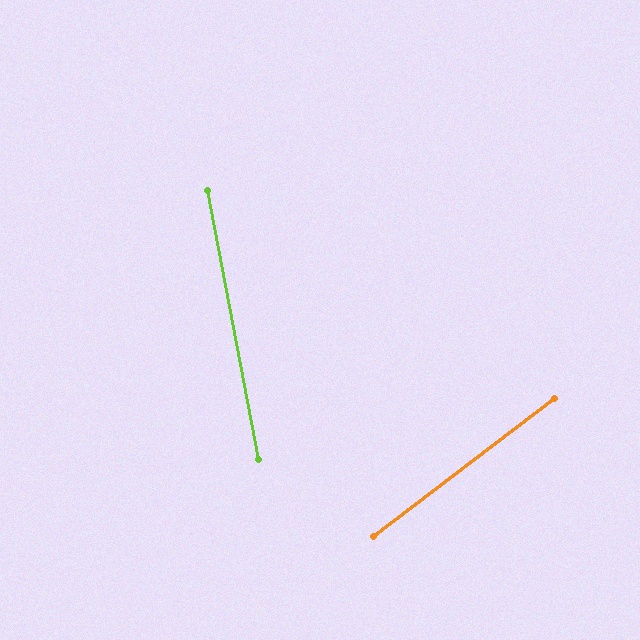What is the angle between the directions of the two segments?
Approximately 64 degrees.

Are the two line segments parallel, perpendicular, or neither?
Neither parallel nor perpendicular — they differ by about 64°.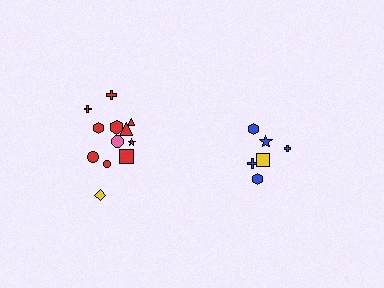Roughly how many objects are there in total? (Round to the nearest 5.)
Roughly 20 objects in total.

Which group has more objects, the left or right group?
The left group.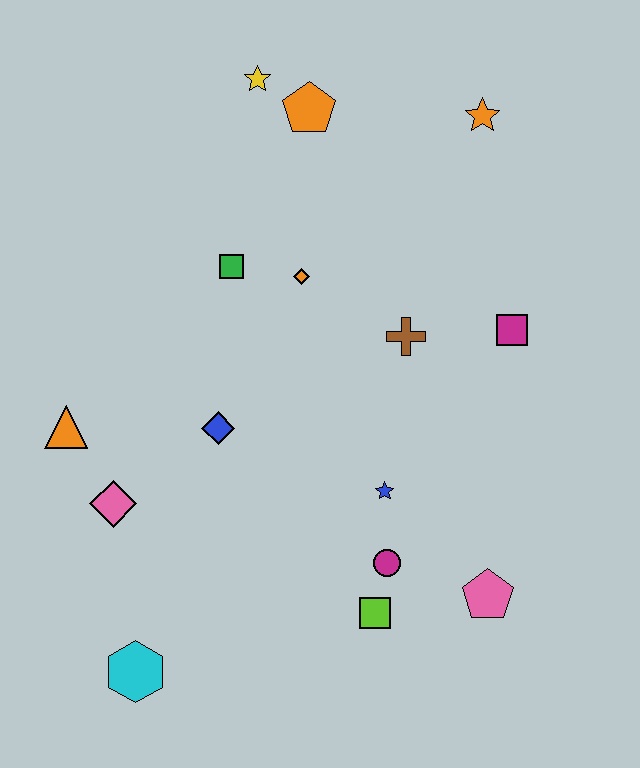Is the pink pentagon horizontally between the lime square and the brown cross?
No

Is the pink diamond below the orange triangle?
Yes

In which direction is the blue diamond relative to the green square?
The blue diamond is below the green square.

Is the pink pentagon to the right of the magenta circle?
Yes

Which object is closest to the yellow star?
The orange pentagon is closest to the yellow star.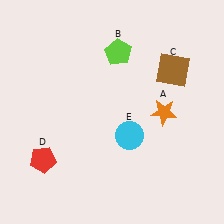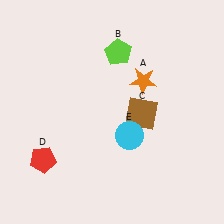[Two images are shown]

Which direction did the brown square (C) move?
The brown square (C) moved down.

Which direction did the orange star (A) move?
The orange star (A) moved up.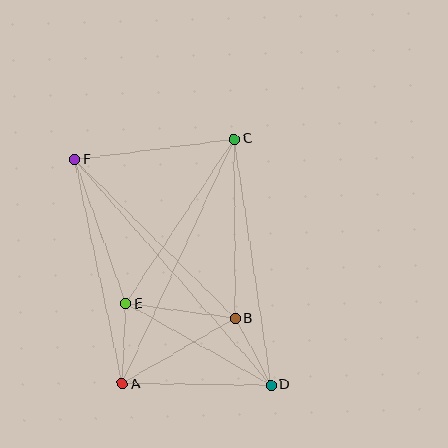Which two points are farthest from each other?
Points D and F are farthest from each other.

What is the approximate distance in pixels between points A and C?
The distance between A and C is approximately 269 pixels.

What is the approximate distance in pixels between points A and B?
The distance between A and B is approximately 130 pixels.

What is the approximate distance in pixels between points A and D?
The distance between A and D is approximately 149 pixels.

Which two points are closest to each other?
Points B and D are closest to each other.